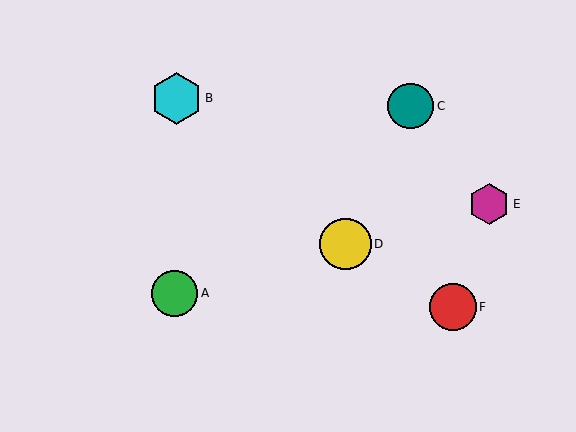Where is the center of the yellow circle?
The center of the yellow circle is at (346, 244).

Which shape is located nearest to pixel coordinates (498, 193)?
The magenta hexagon (labeled E) at (489, 204) is nearest to that location.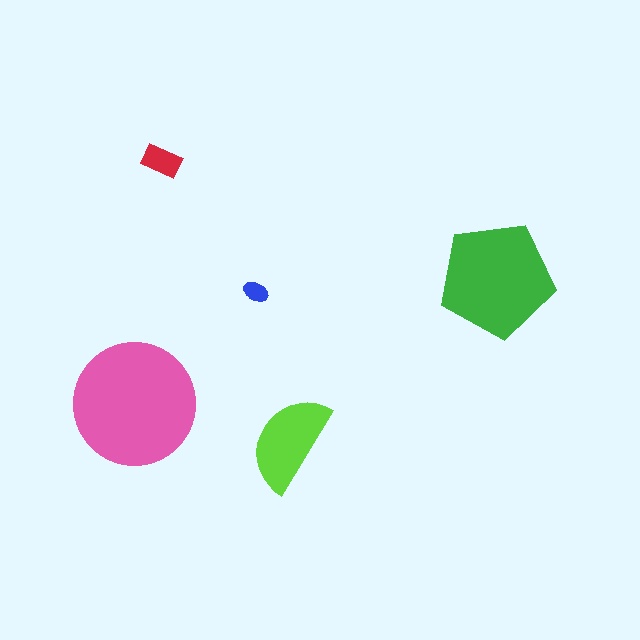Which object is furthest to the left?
The pink circle is leftmost.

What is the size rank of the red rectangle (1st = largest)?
4th.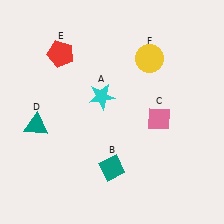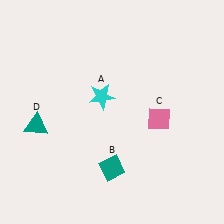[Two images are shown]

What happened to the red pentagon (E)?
The red pentagon (E) was removed in Image 2. It was in the top-left area of Image 1.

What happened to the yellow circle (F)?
The yellow circle (F) was removed in Image 2. It was in the top-right area of Image 1.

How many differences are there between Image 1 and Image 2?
There are 2 differences between the two images.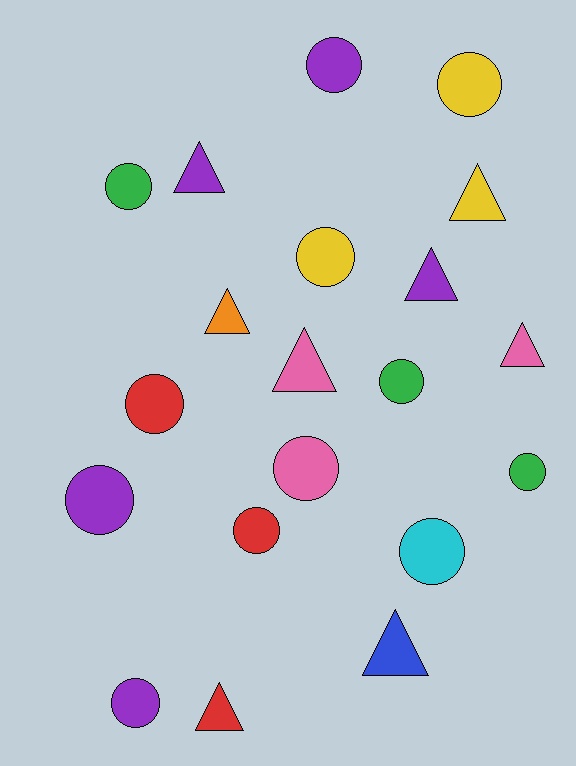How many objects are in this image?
There are 20 objects.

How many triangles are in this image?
There are 8 triangles.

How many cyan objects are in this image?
There is 1 cyan object.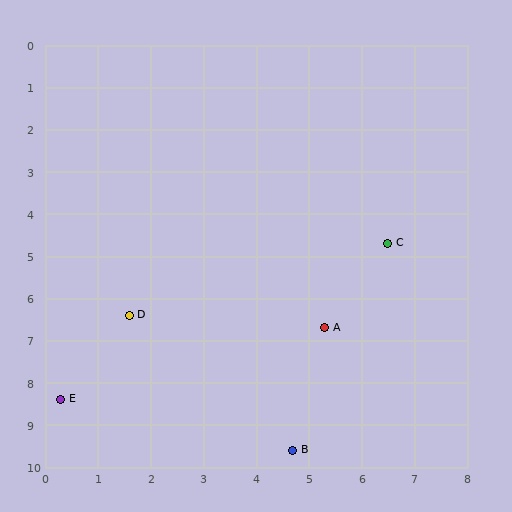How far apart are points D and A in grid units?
Points D and A are about 3.7 grid units apart.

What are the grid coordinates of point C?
Point C is at approximately (6.5, 4.7).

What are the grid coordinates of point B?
Point B is at approximately (4.7, 9.6).